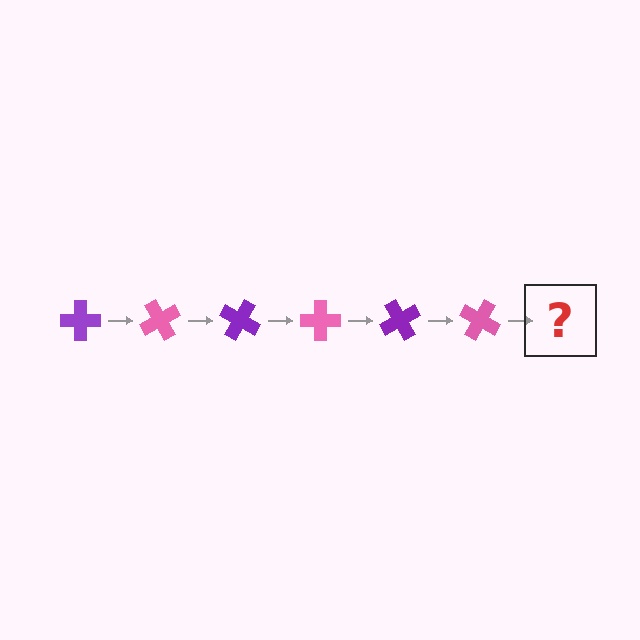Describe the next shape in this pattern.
It should be a purple cross, rotated 360 degrees from the start.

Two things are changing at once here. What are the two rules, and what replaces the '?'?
The two rules are that it rotates 60 degrees each step and the color cycles through purple and pink. The '?' should be a purple cross, rotated 360 degrees from the start.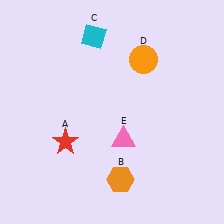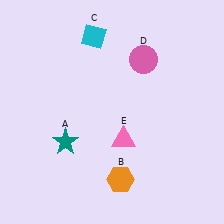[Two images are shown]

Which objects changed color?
A changed from red to teal. D changed from orange to pink.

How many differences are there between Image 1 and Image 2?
There are 2 differences between the two images.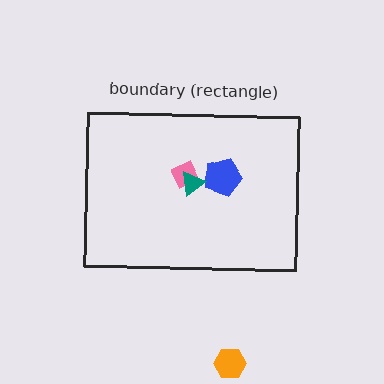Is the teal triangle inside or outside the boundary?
Inside.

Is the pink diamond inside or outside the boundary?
Inside.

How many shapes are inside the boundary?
3 inside, 1 outside.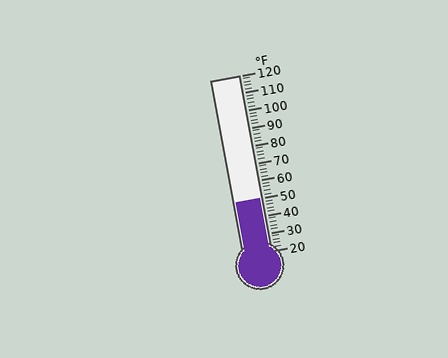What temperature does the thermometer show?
The thermometer shows approximately 50°F.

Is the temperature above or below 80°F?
The temperature is below 80°F.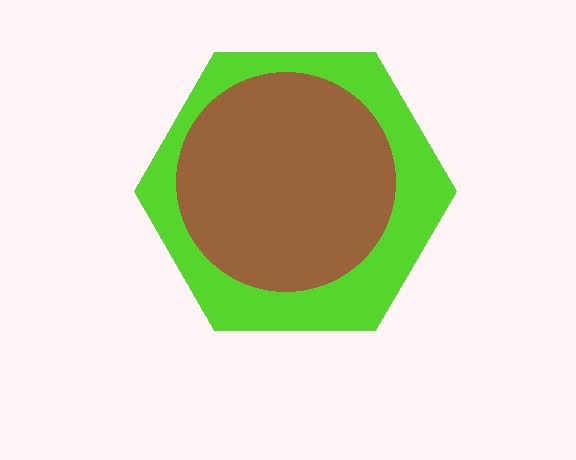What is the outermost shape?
The lime hexagon.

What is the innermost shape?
The brown circle.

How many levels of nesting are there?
2.